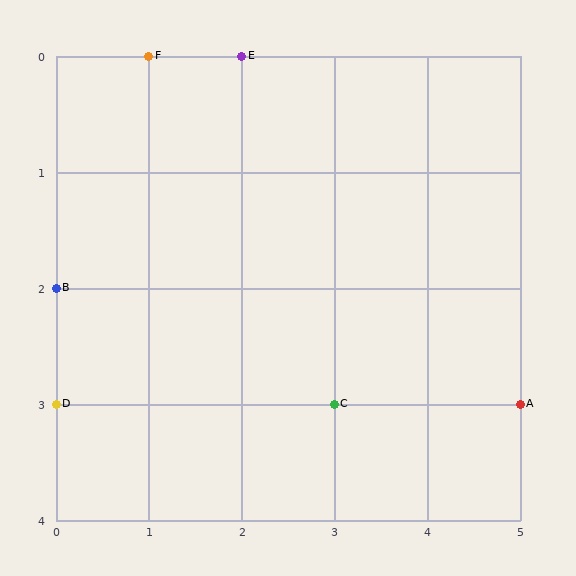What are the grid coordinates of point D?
Point D is at grid coordinates (0, 3).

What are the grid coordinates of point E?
Point E is at grid coordinates (2, 0).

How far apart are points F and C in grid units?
Points F and C are 2 columns and 3 rows apart (about 3.6 grid units diagonally).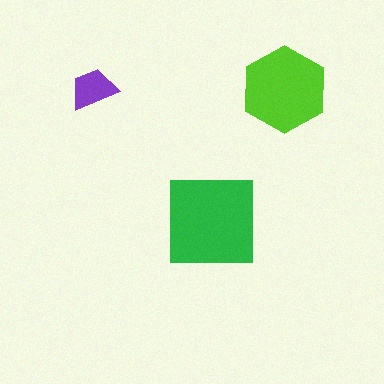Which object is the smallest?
The purple trapezoid.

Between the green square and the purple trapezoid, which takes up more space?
The green square.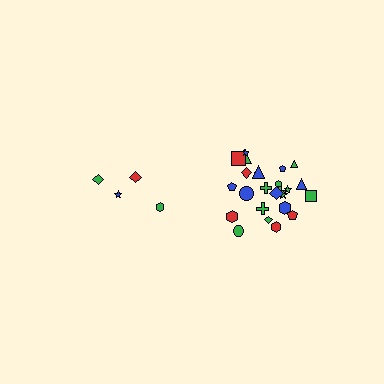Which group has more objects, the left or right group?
The right group.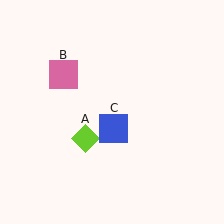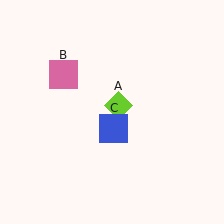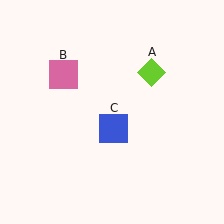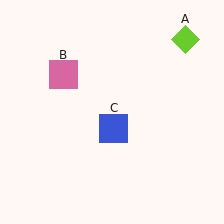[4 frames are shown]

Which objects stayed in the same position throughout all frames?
Pink square (object B) and blue square (object C) remained stationary.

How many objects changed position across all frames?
1 object changed position: lime diamond (object A).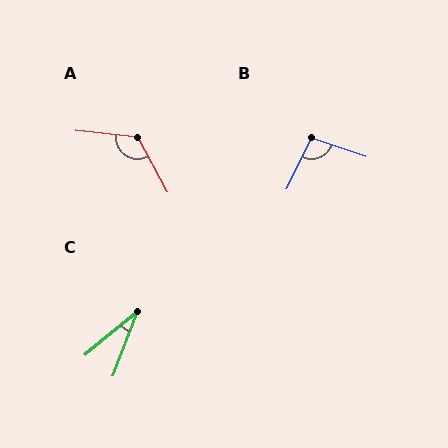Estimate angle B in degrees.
Approximately 98 degrees.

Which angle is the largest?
A, at approximately 124 degrees.